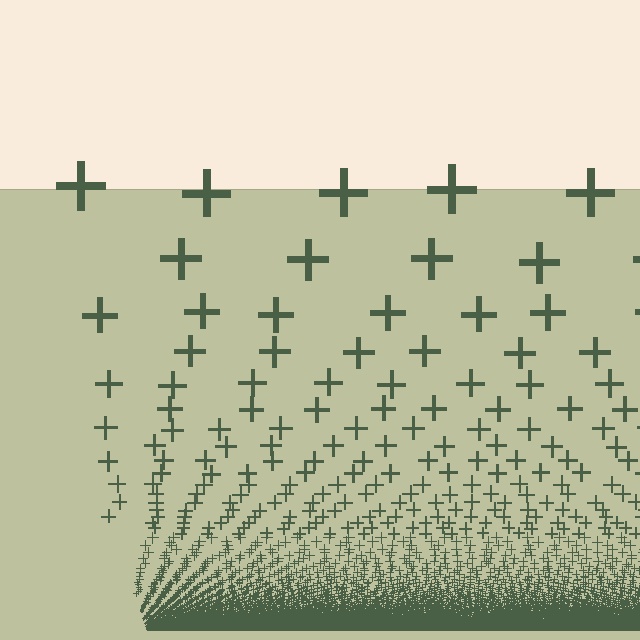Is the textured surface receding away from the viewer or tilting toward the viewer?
The surface appears to tilt toward the viewer. Texture elements get larger and sparser toward the top.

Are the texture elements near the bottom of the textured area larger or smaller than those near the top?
Smaller. The gradient is inverted — elements near the bottom are smaller and denser.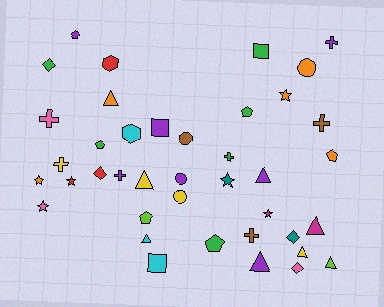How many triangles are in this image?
There are 8 triangles.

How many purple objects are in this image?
There are 7 purple objects.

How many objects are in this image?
There are 40 objects.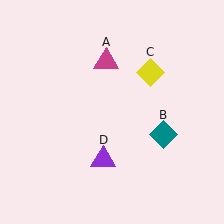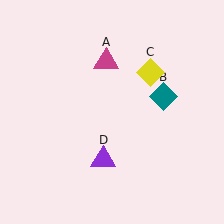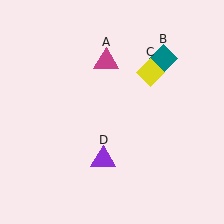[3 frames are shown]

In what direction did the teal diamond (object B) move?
The teal diamond (object B) moved up.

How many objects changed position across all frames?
1 object changed position: teal diamond (object B).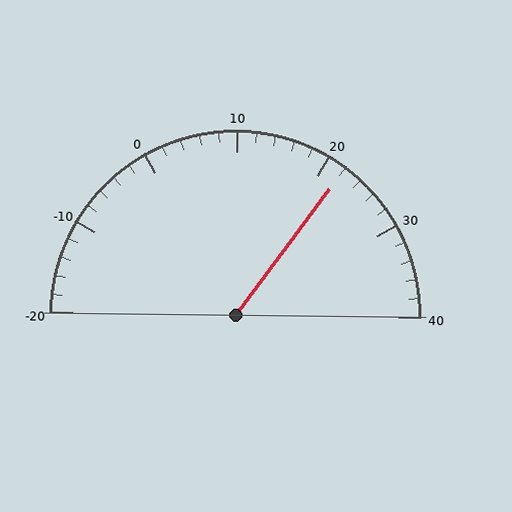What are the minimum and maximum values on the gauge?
The gauge ranges from -20 to 40.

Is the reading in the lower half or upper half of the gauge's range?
The reading is in the upper half of the range (-20 to 40).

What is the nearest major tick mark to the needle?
The nearest major tick mark is 20.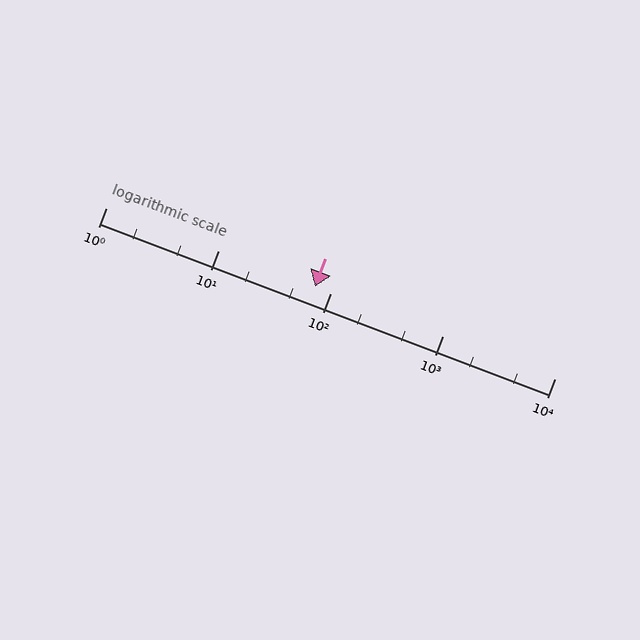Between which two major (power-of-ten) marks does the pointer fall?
The pointer is between 10 and 100.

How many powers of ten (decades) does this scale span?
The scale spans 4 decades, from 1 to 10000.